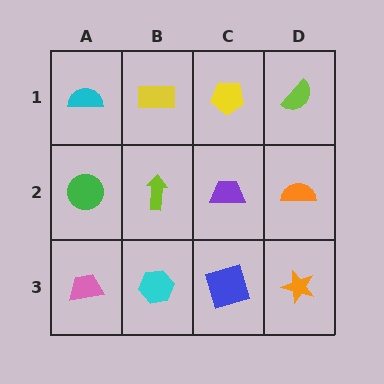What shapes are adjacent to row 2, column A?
A cyan semicircle (row 1, column A), a pink trapezoid (row 3, column A), a lime arrow (row 2, column B).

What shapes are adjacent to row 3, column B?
A lime arrow (row 2, column B), a pink trapezoid (row 3, column A), a blue square (row 3, column C).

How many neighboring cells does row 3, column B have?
3.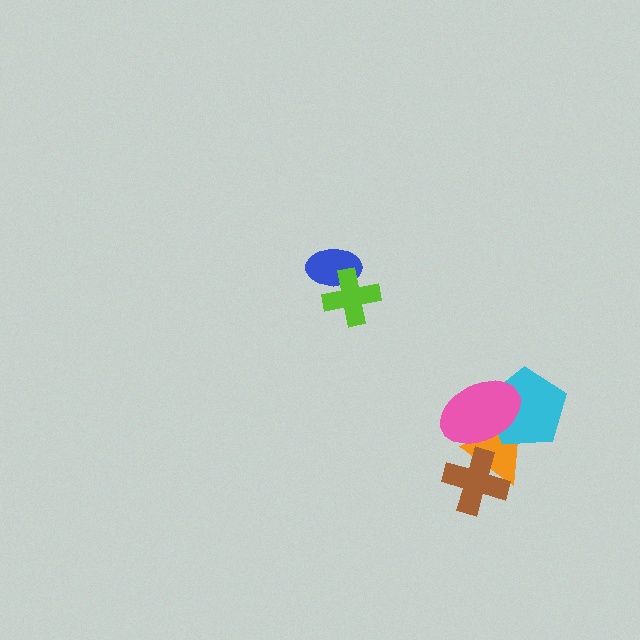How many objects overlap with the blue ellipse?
1 object overlaps with the blue ellipse.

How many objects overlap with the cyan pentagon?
2 objects overlap with the cyan pentagon.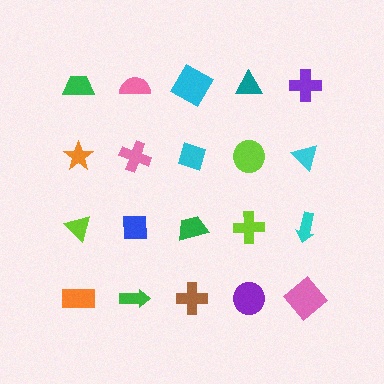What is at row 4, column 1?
An orange rectangle.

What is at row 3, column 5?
A cyan arrow.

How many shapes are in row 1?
5 shapes.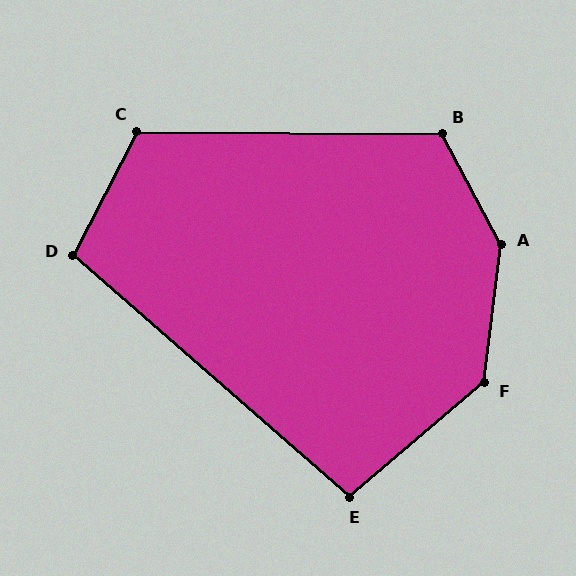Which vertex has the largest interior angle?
A, at approximately 145 degrees.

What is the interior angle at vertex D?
Approximately 104 degrees (obtuse).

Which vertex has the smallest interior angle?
E, at approximately 98 degrees.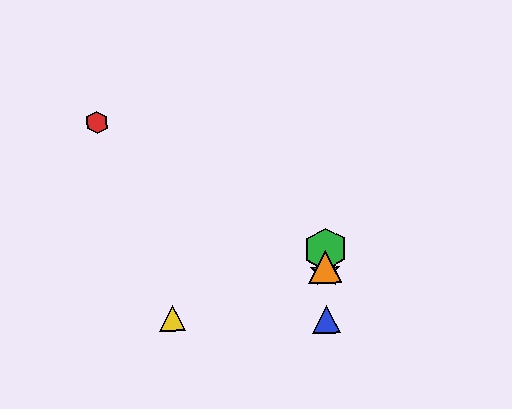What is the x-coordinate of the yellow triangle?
The yellow triangle is at x≈172.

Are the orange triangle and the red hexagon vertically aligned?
No, the orange triangle is at x≈326 and the red hexagon is at x≈97.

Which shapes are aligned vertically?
The blue triangle, the green hexagon, the purple star, the orange triangle are aligned vertically.